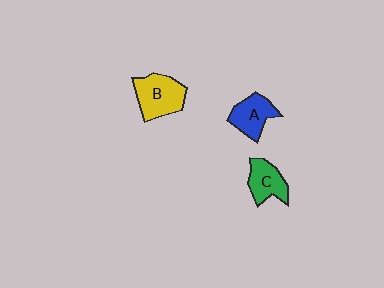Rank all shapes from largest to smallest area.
From largest to smallest: B (yellow), A (blue), C (green).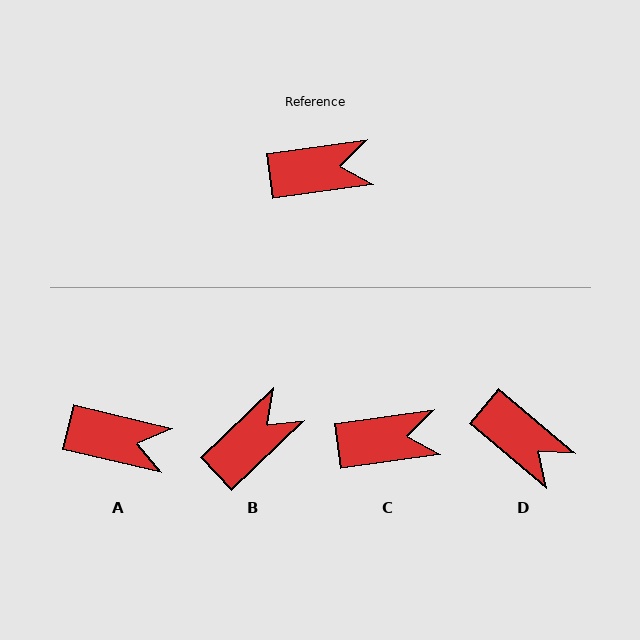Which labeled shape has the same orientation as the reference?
C.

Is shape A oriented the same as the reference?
No, it is off by about 21 degrees.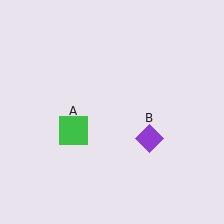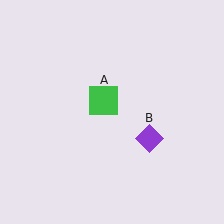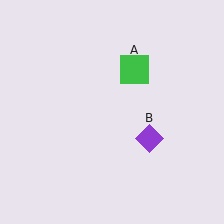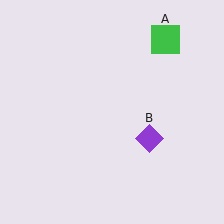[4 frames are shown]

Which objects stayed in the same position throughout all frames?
Purple diamond (object B) remained stationary.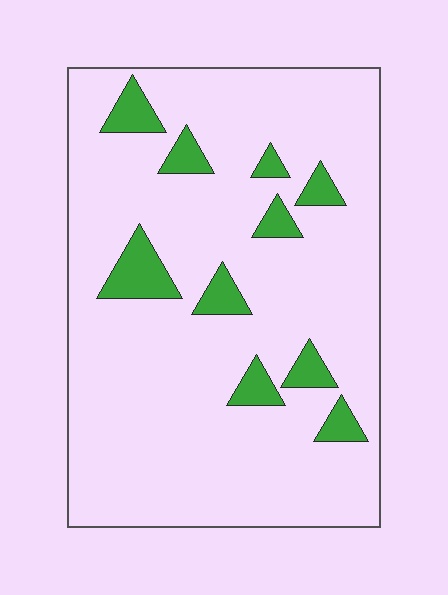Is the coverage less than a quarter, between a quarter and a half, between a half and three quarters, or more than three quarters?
Less than a quarter.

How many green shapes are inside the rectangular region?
10.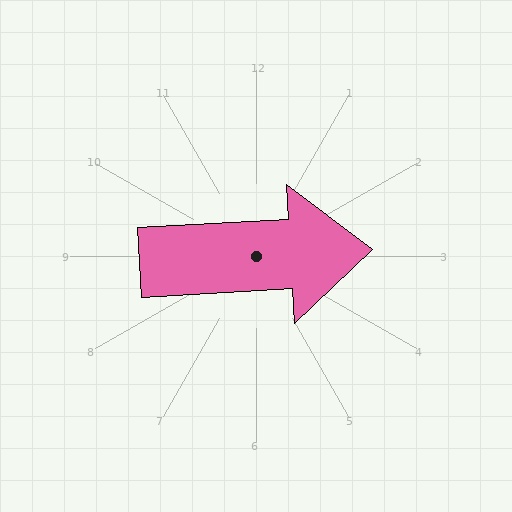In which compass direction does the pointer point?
East.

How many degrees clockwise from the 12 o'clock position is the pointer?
Approximately 87 degrees.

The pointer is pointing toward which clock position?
Roughly 3 o'clock.